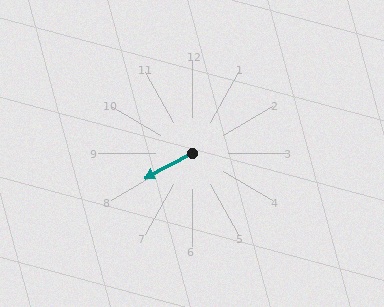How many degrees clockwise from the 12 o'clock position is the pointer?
Approximately 242 degrees.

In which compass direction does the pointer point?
Southwest.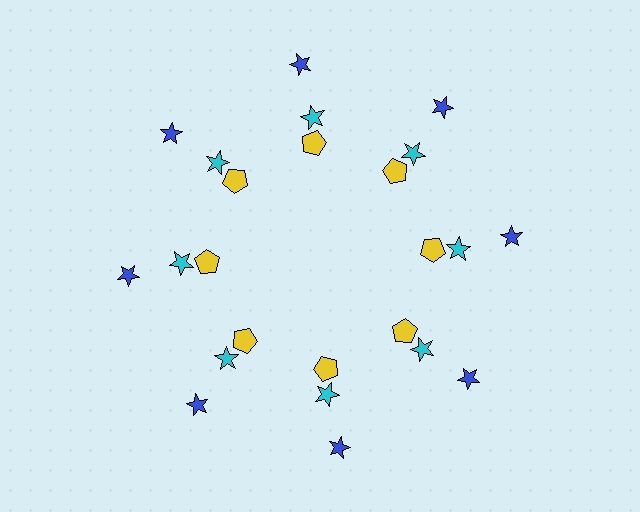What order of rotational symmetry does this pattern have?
This pattern has 8-fold rotational symmetry.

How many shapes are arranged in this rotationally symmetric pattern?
There are 24 shapes, arranged in 8 groups of 3.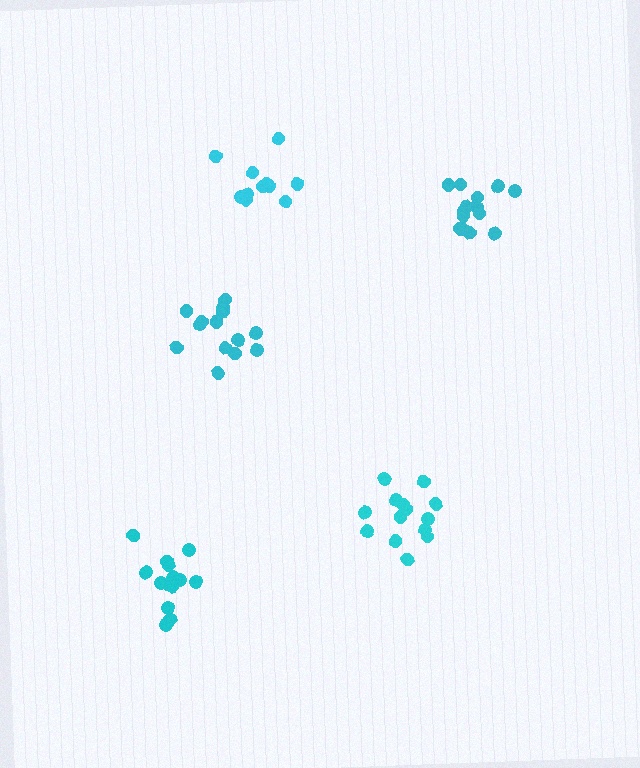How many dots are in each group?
Group 1: 15 dots, Group 2: 14 dots, Group 3: 14 dots, Group 4: 14 dots, Group 5: 11 dots (68 total).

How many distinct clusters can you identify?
There are 5 distinct clusters.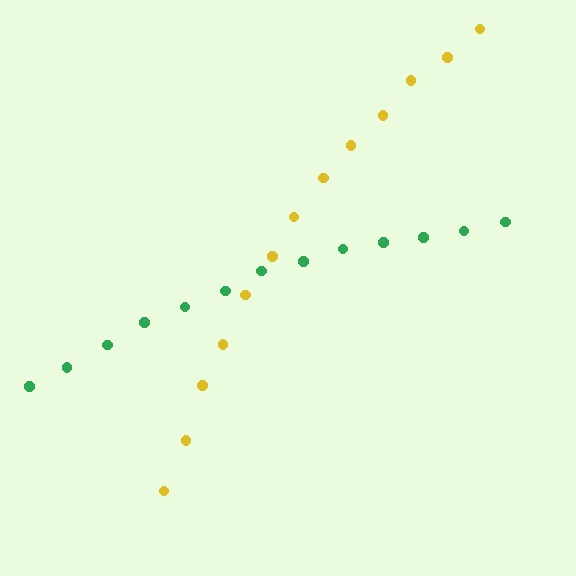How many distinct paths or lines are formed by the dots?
There are 2 distinct paths.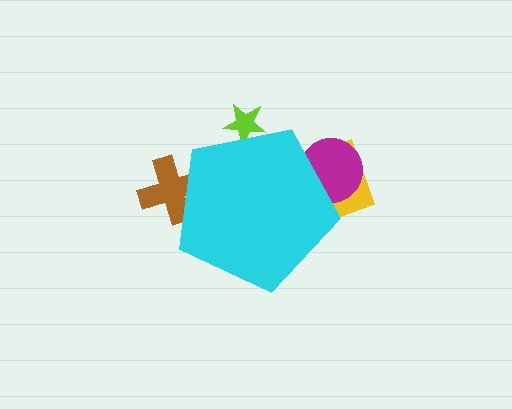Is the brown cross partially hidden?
Yes, the brown cross is partially hidden behind the cyan pentagon.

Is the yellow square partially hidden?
Yes, the yellow square is partially hidden behind the cyan pentagon.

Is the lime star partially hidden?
Yes, the lime star is partially hidden behind the cyan pentagon.